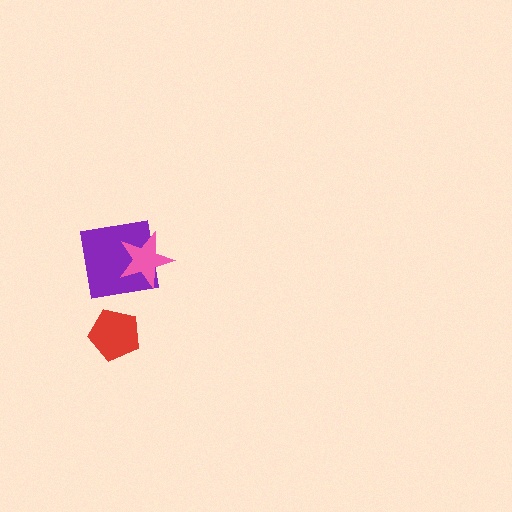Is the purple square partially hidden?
Yes, it is partially covered by another shape.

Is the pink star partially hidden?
No, no other shape covers it.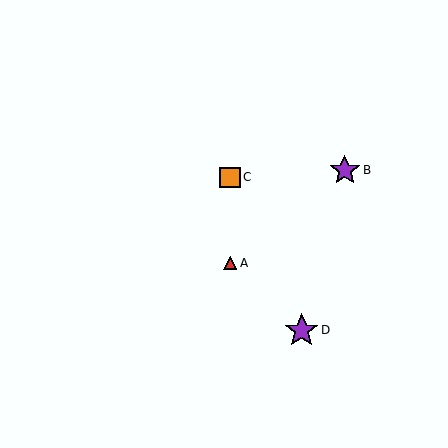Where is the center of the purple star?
The center of the purple star is at (345, 170).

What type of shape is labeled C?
Shape C is an orange square.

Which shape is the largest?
The purple star (labeled D) is the largest.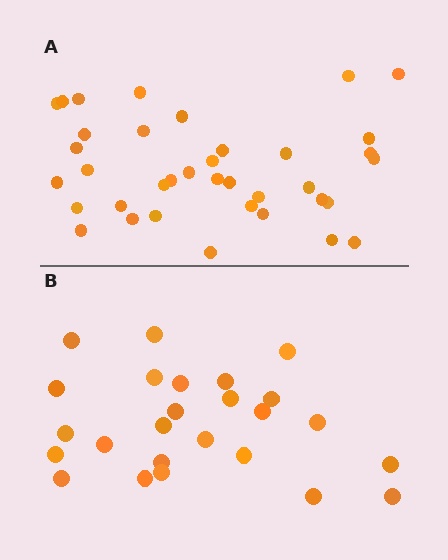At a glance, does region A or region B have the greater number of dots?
Region A (the top region) has more dots.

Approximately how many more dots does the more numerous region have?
Region A has roughly 12 or so more dots than region B.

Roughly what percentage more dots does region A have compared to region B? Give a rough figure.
About 50% more.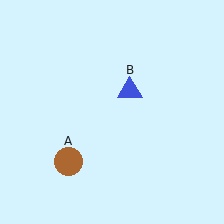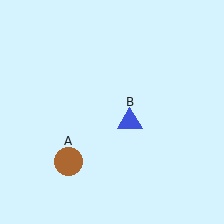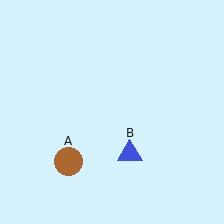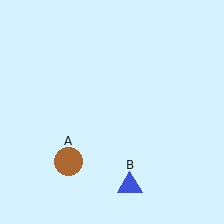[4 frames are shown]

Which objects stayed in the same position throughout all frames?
Brown circle (object A) remained stationary.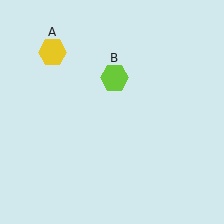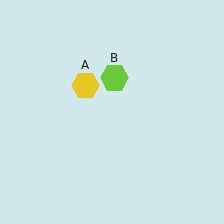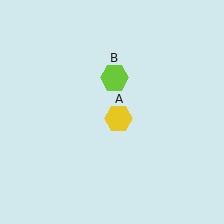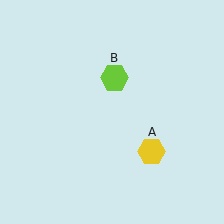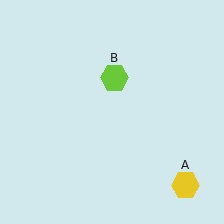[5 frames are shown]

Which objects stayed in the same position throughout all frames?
Lime hexagon (object B) remained stationary.